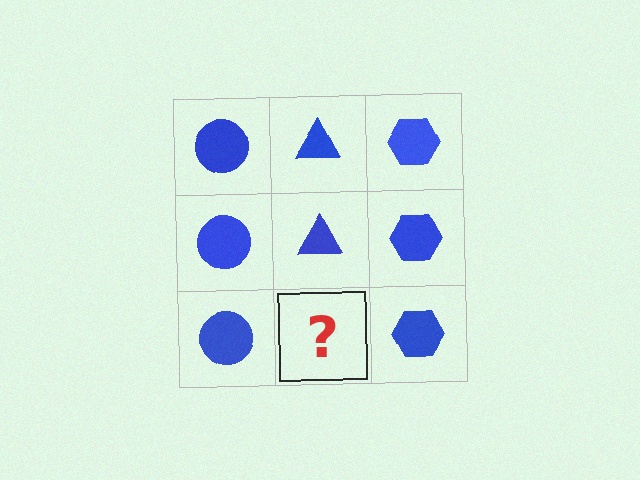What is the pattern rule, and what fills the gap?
The rule is that each column has a consistent shape. The gap should be filled with a blue triangle.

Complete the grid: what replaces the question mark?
The question mark should be replaced with a blue triangle.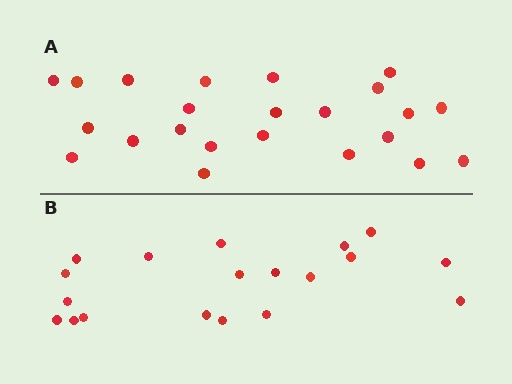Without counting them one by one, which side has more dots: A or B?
Region A (the top region) has more dots.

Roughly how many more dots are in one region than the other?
Region A has about 4 more dots than region B.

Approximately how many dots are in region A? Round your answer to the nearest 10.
About 20 dots. (The exact count is 23, which rounds to 20.)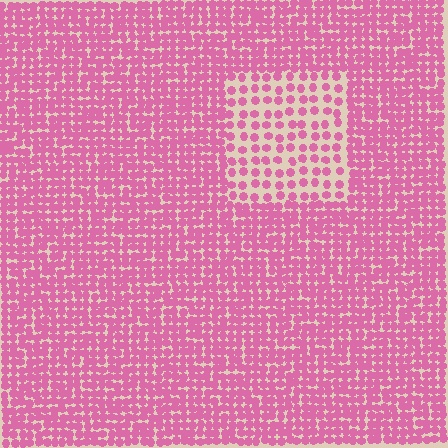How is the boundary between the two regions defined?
The boundary is defined by a change in element density (approximately 2.2x ratio). All elements are the same color, size, and shape.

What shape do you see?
I see a rectangle.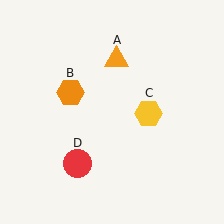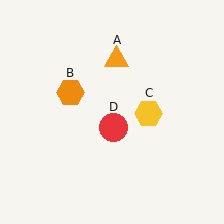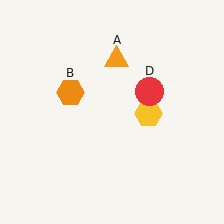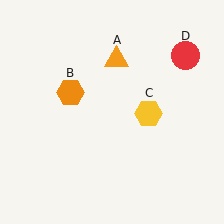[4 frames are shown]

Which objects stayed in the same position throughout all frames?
Orange triangle (object A) and orange hexagon (object B) and yellow hexagon (object C) remained stationary.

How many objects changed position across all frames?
1 object changed position: red circle (object D).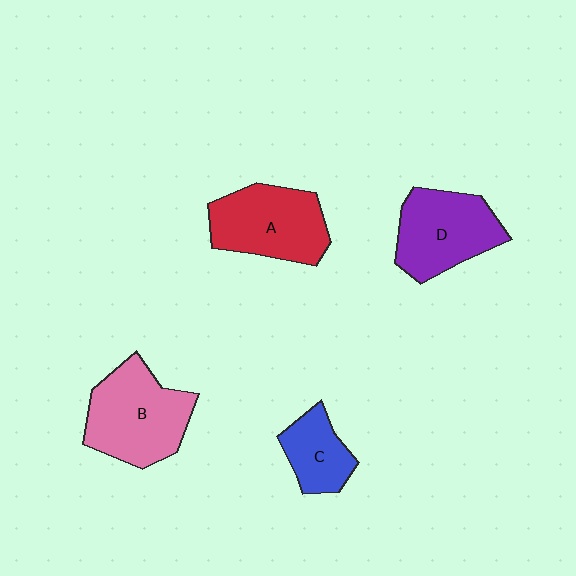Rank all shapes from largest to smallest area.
From largest to smallest: B (pink), A (red), D (purple), C (blue).